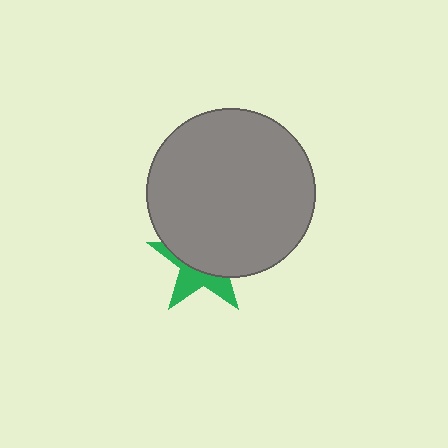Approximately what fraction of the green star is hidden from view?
Roughly 61% of the green star is hidden behind the gray circle.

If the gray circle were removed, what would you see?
You would see the complete green star.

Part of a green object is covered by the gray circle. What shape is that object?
It is a star.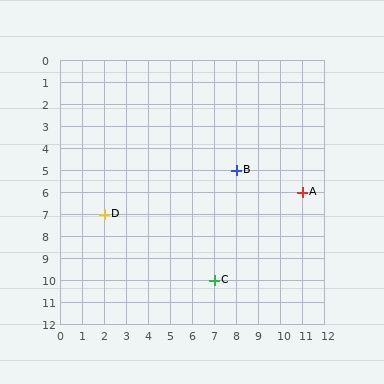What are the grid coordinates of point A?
Point A is at grid coordinates (11, 6).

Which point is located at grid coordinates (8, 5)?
Point B is at (8, 5).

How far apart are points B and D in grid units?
Points B and D are 6 columns and 2 rows apart (about 6.3 grid units diagonally).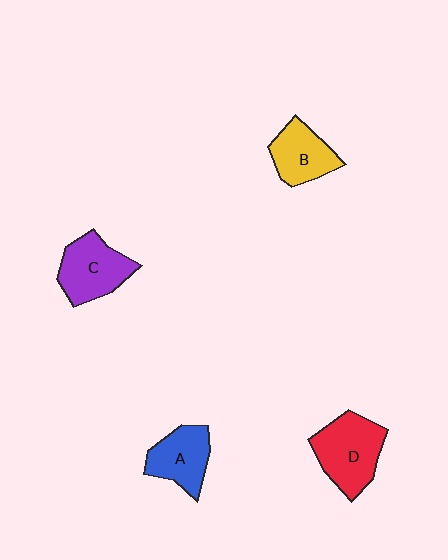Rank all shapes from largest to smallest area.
From largest to smallest: D (red), C (purple), A (blue), B (yellow).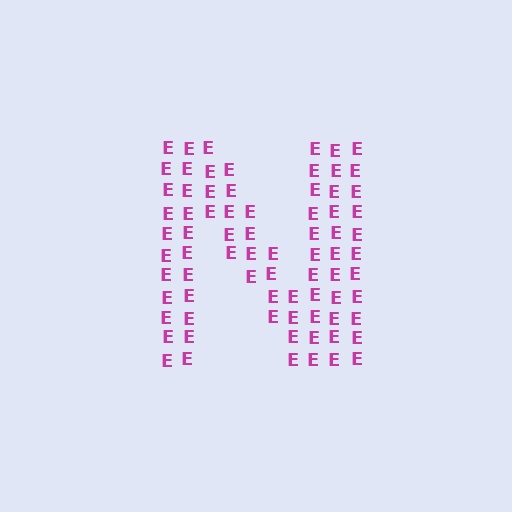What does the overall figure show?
The overall figure shows the letter N.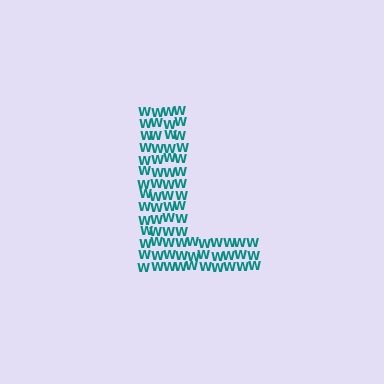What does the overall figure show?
The overall figure shows the letter L.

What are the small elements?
The small elements are letter W's.